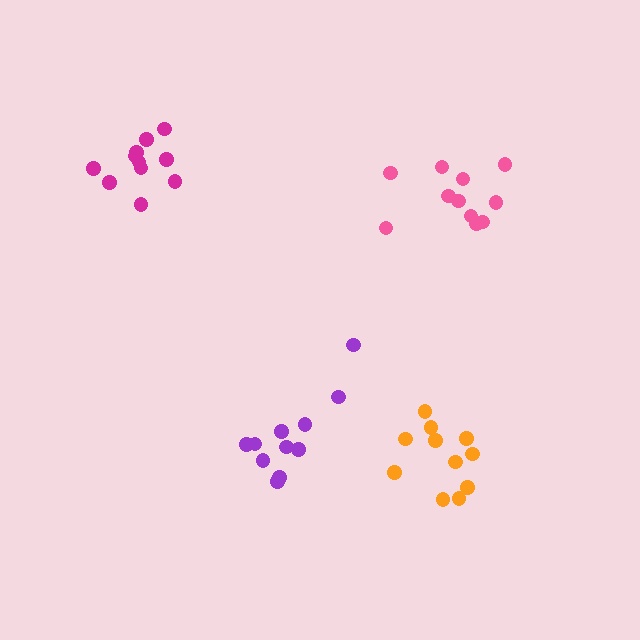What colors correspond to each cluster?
The clusters are colored: magenta, purple, pink, orange.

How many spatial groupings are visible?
There are 4 spatial groupings.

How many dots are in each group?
Group 1: 11 dots, Group 2: 11 dots, Group 3: 11 dots, Group 4: 11 dots (44 total).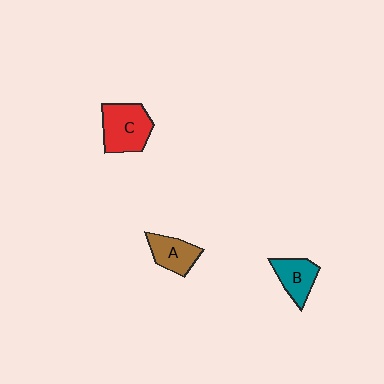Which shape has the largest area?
Shape C (red).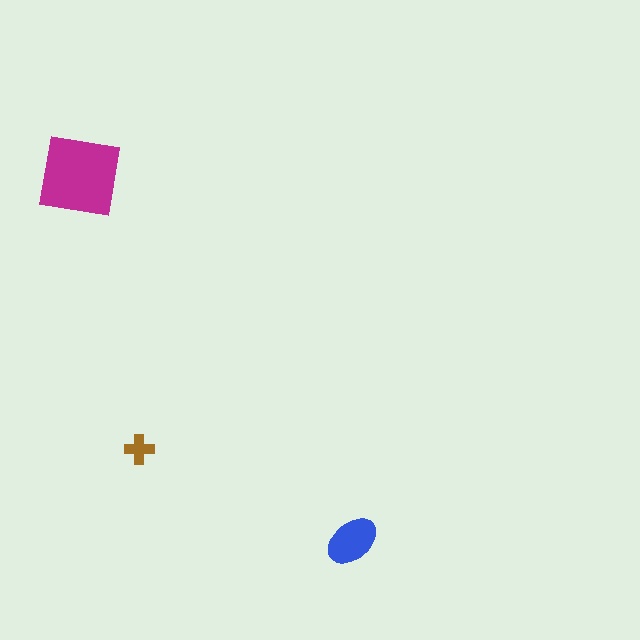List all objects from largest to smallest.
The magenta square, the blue ellipse, the brown cross.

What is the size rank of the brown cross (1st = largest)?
3rd.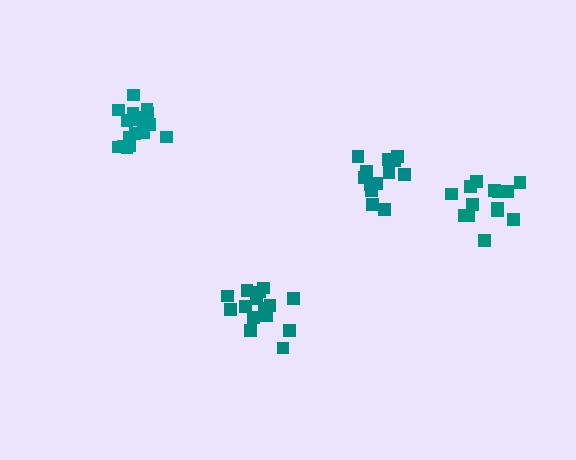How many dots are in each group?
Group 1: 18 dots, Group 2: 14 dots, Group 3: 15 dots, Group 4: 14 dots (61 total).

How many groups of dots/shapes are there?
There are 4 groups.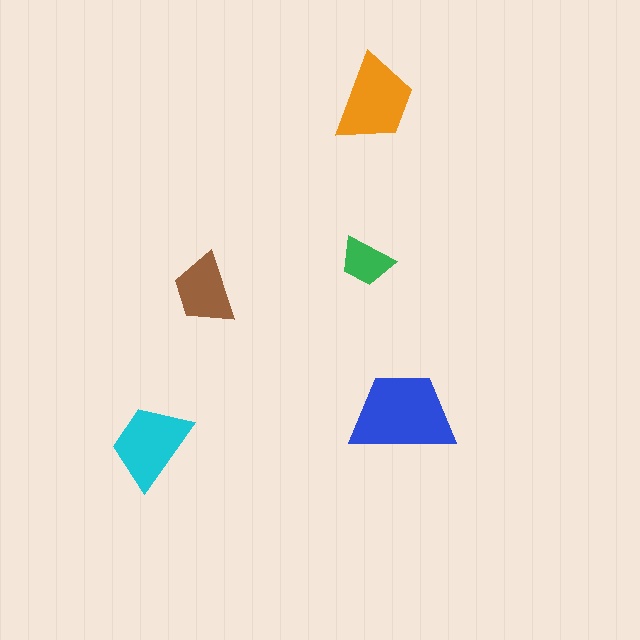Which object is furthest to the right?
The blue trapezoid is rightmost.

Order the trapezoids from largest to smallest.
the blue one, the orange one, the cyan one, the brown one, the green one.